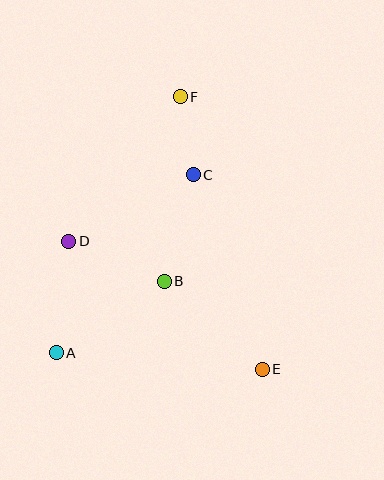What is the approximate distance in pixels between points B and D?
The distance between B and D is approximately 104 pixels.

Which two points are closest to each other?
Points C and F are closest to each other.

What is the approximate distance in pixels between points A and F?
The distance between A and F is approximately 284 pixels.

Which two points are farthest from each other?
Points E and F are farthest from each other.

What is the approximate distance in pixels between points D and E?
The distance between D and E is approximately 232 pixels.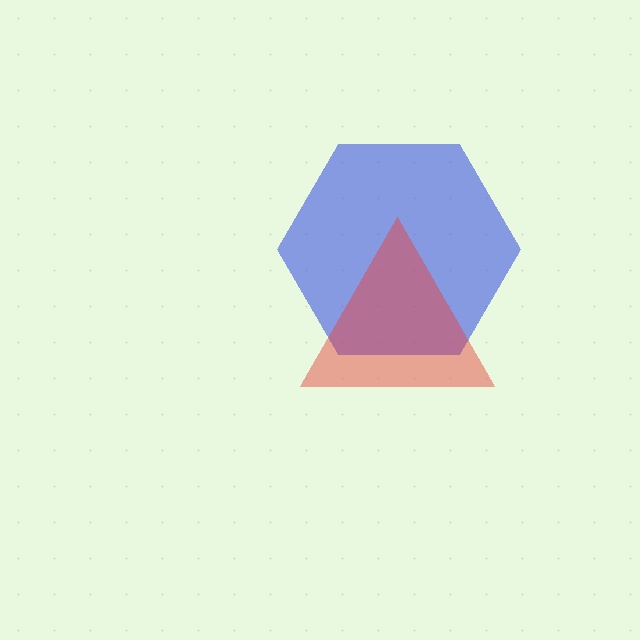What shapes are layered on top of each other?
The layered shapes are: a blue hexagon, a red triangle.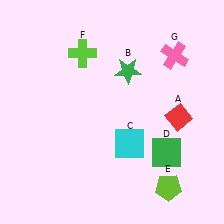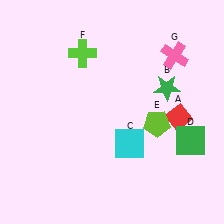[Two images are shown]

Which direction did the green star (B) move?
The green star (B) moved right.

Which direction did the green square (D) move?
The green square (D) moved right.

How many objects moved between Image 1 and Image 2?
3 objects moved between the two images.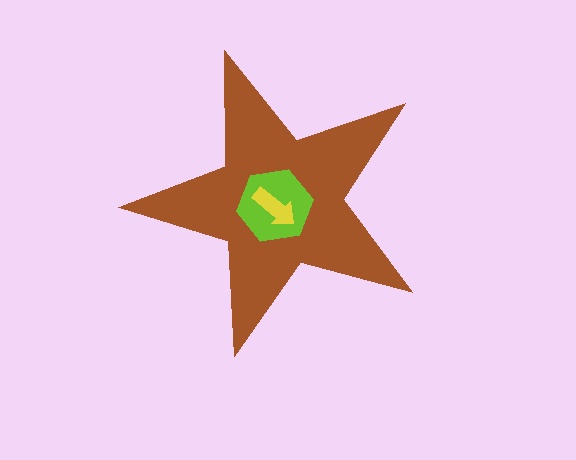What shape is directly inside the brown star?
The lime hexagon.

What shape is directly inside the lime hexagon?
The yellow arrow.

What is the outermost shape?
The brown star.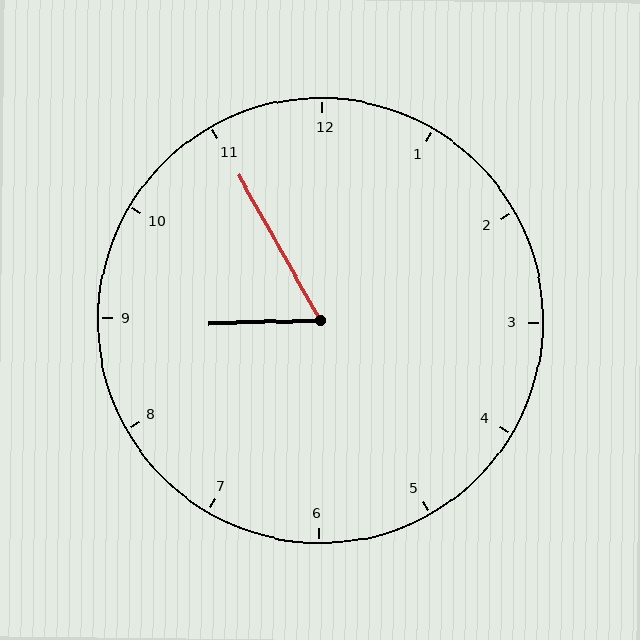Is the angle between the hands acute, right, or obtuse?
It is acute.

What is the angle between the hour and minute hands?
Approximately 62 degrees.